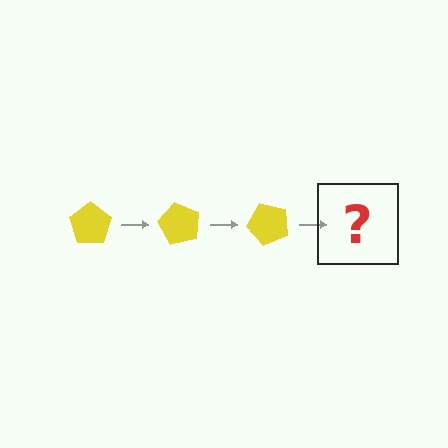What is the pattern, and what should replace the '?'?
The pattern is that the pentagon rotates 60 degrees each step. The '?' should be a yellow pentagon rotated 180 degrees.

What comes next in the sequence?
The next element should be a yellow pentagon rotated 180 degrees.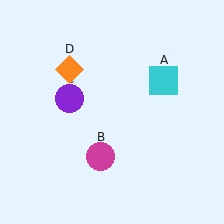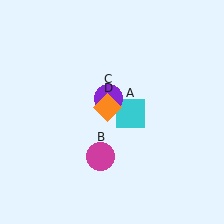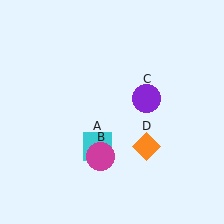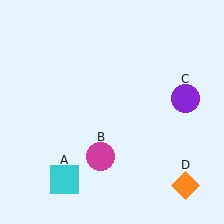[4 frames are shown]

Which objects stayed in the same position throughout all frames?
Magenta circle (object B) remained stationary.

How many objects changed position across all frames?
3 objects changed position: cyan square (object A), purple circle (object C), orange diamond (object D).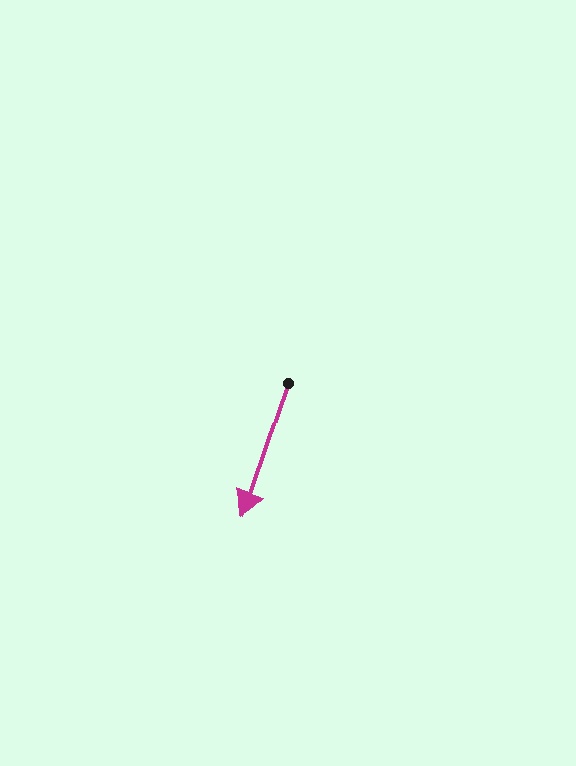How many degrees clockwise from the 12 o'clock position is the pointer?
Approximately 199 degrees.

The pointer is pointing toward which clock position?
Roughly 7 o'clock.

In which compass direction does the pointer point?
South.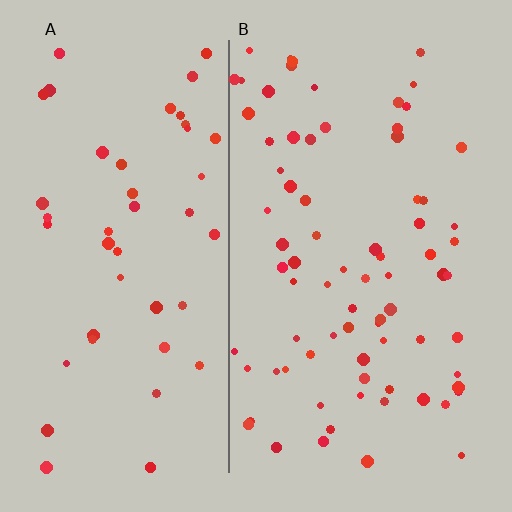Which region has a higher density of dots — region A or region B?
B (the right).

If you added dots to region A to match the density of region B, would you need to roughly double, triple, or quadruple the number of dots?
Approximately double.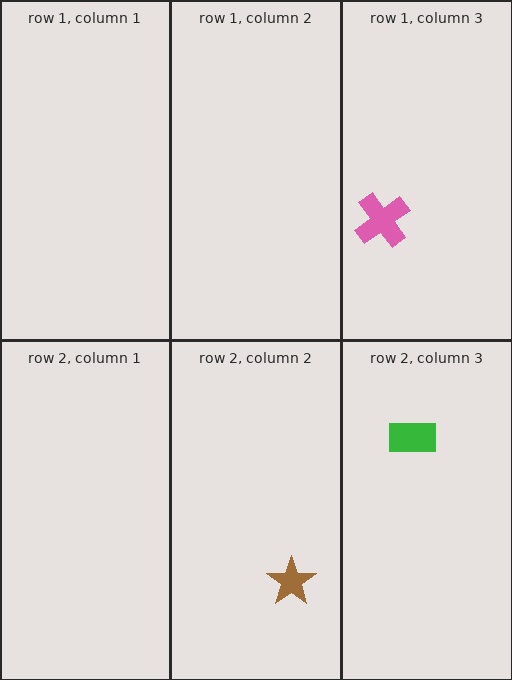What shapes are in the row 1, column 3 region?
The pink cross.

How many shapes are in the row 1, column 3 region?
1.